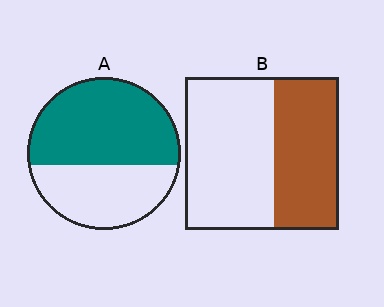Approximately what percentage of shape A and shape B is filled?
A is approximately 60% and B is approximately 40%.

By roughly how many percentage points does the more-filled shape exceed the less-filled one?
By roughly 15 percentage points (A over B).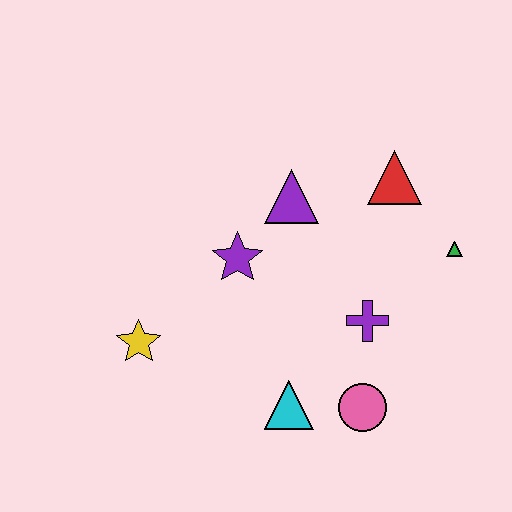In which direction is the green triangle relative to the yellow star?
The green triangle is to the right of the yellow star.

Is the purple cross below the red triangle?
Yes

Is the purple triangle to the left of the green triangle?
Yes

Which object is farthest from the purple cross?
The yellow star is farthest from the purple cross.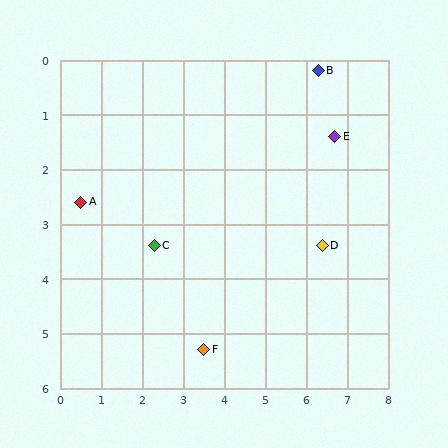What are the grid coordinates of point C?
Point C is at approximately (2.3, 3.4).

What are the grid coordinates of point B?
Point B is at approximately (6.3, 0.2).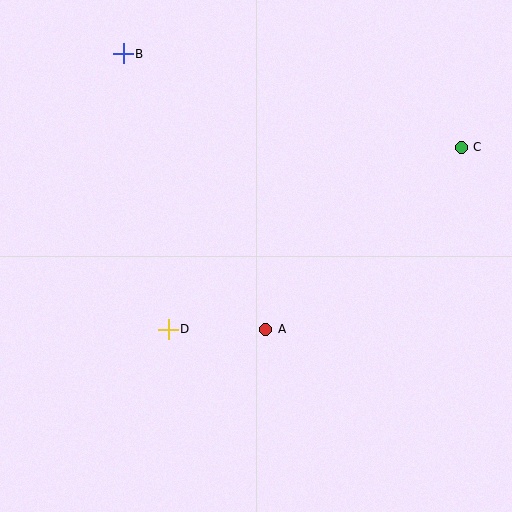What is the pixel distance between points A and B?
The distance between A and B is 310 pixels.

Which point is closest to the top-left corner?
Point B is closest to the top-left corner.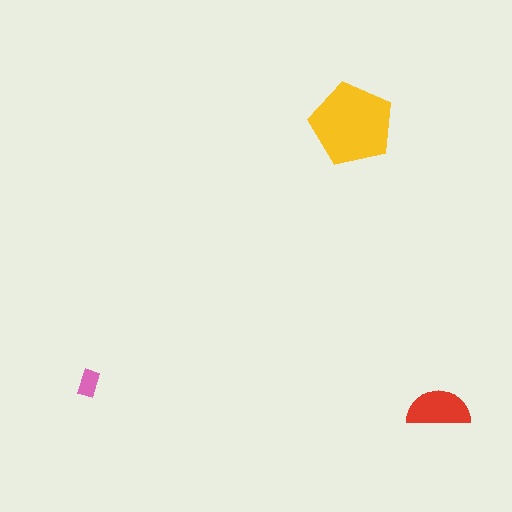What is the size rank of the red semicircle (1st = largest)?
2nd.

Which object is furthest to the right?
The red semicircle is rightmost.